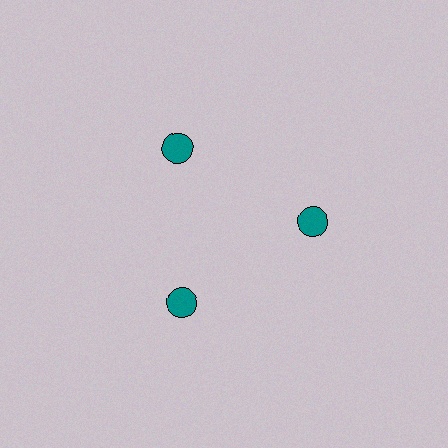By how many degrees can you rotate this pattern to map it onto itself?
The pattern maps onto itself every 120 degrees of rotation.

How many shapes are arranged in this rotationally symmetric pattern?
There are 3 shapes, arranged in 3 groups of 1.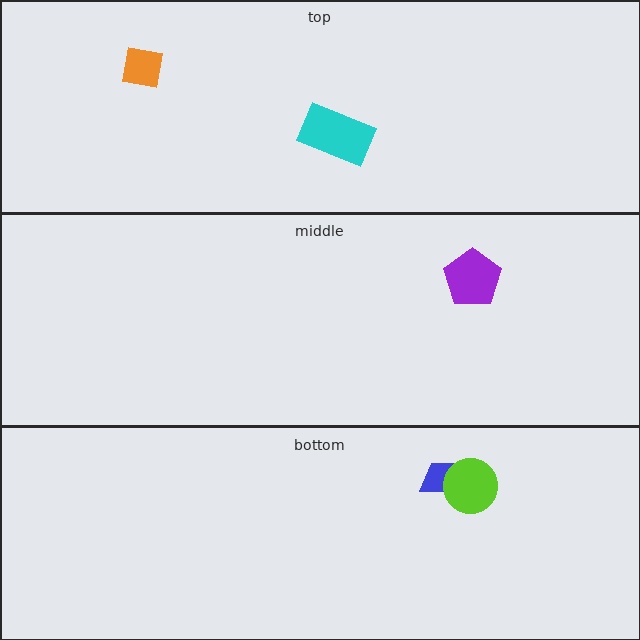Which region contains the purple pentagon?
The middle region.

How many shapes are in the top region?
2.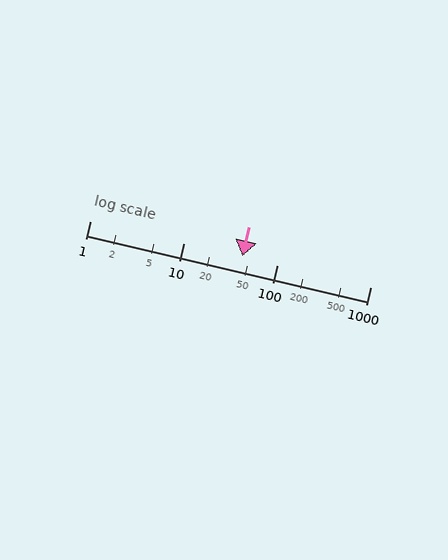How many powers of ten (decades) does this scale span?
The scale spans 3 decades, from 1 to 1000.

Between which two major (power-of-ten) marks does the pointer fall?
The pointer is between 10 and 100.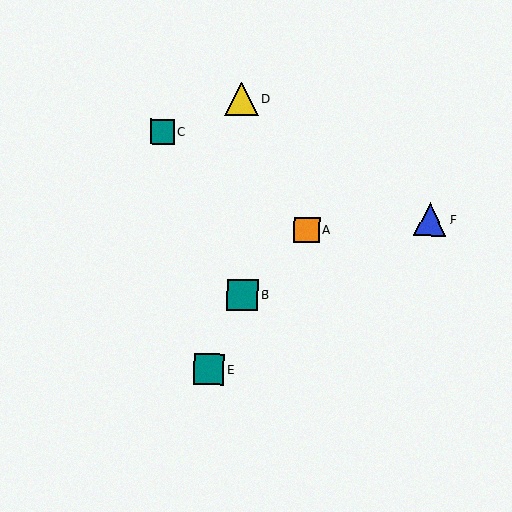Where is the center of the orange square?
The center of the orange square is at (307, 230).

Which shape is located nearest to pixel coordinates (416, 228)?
The blue triangle (labeled F) at (430, 219) is nearest to that location.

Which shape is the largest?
The yellow triangle (labeled D) is the largest.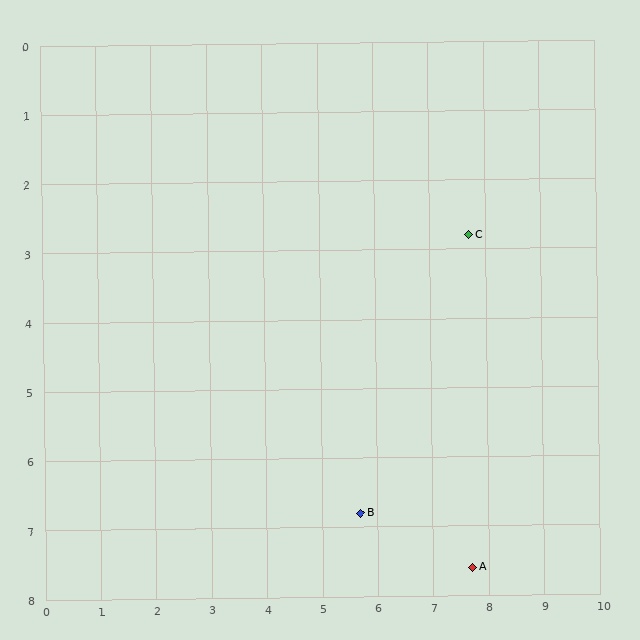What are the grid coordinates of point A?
Point A is at approximately (7.7, 7.6).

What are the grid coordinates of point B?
Point B is at approximately (5.7, 6.8).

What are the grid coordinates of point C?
Point C is at approximately (7.7, 2.8).